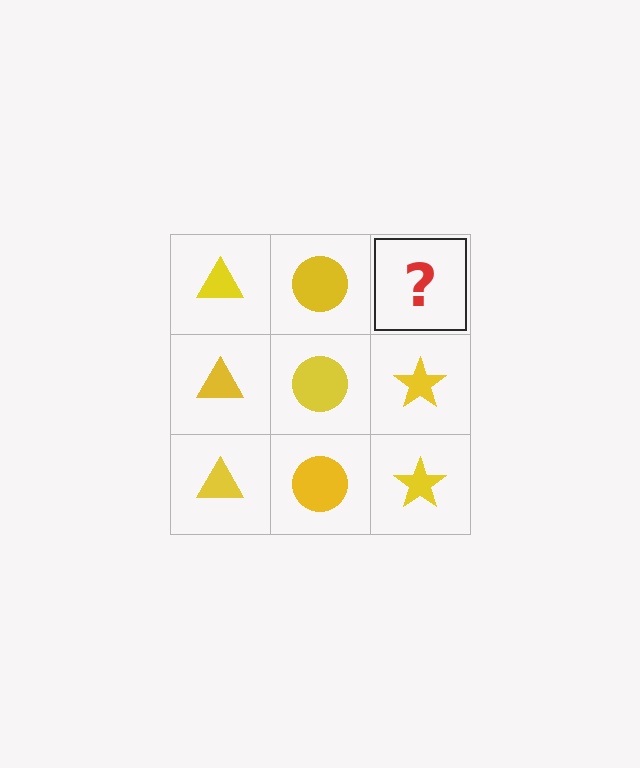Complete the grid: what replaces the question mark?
The question mark should be replaced with a yellow star.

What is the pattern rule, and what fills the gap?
The rule is that each column has a consistent shape. The gap should be filled with a yellow star.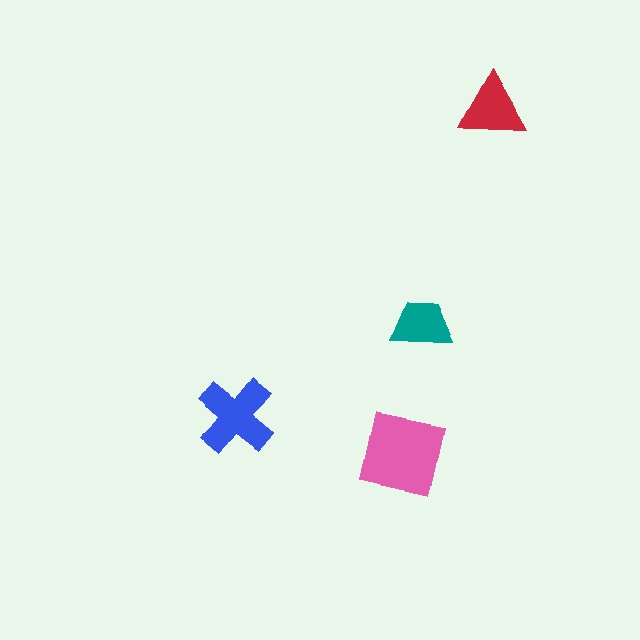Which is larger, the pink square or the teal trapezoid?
The pink square.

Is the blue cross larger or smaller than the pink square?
Smaller.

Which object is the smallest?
The teal trapezoid.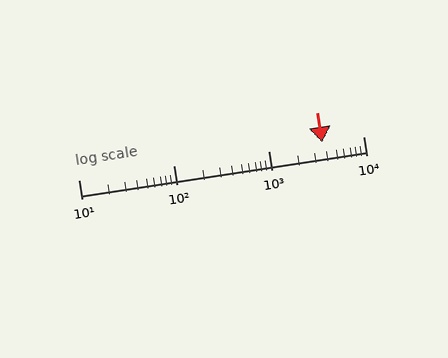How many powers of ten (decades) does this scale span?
The scale spans 3 decades, from 10 to 10000.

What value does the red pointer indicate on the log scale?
The pointer indicates approximately 3700.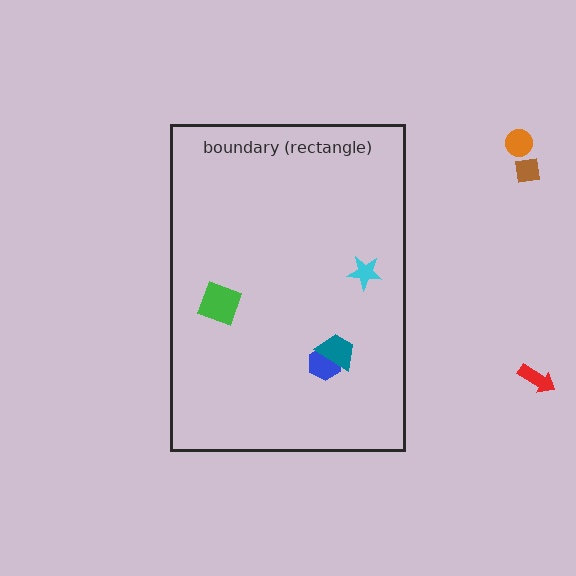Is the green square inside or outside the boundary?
Inside.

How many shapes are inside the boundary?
4 inside, 3 outside.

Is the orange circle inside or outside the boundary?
Outside.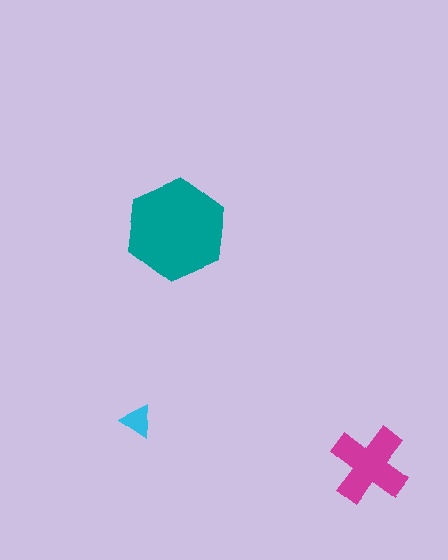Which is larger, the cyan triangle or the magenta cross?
The magenta cross.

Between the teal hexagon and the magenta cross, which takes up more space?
The teal hexagon.